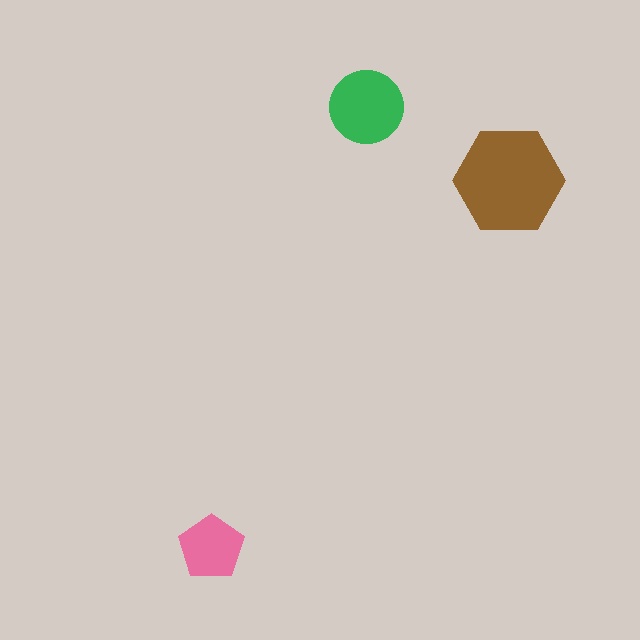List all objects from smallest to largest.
The pink pentagon, the green circle, the brown hexagon.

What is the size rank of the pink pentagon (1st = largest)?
3rd.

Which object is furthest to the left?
The pink pentagon is leftmost.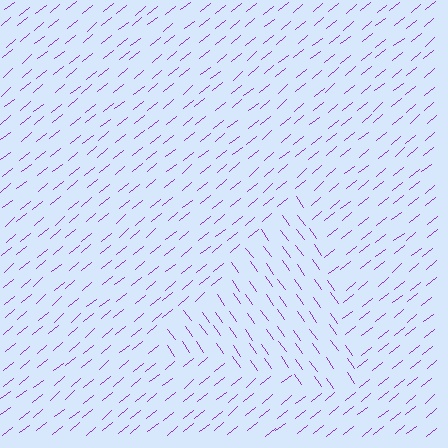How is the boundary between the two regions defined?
The boundary is defined purely by a change in line orientation (approximately 86 degrees difference). All lines are the same color and thickness.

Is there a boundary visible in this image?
Yes, there is a texture boundary formed by a change in line orientation.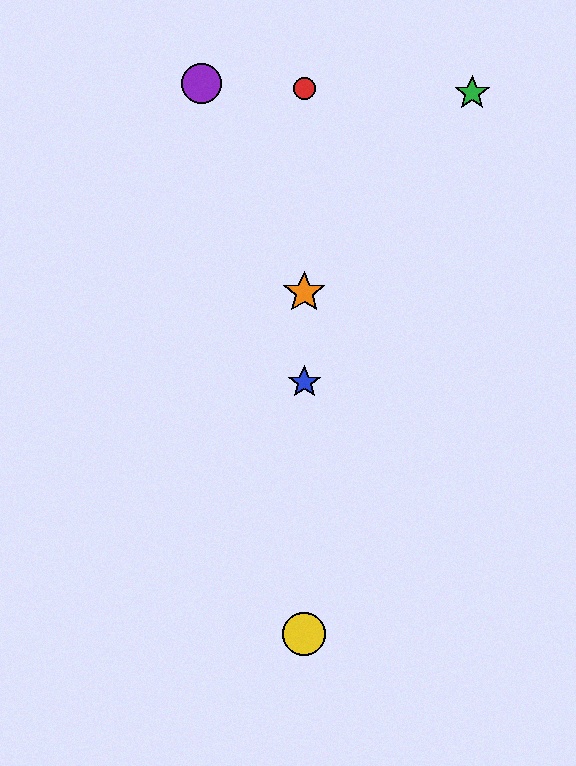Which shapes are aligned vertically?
The red circle, the blue star, the yellow circle, the orange star are aligned vertically.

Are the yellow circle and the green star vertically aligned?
No, the yellow circle is at x≈304 and the green star is at x≈472.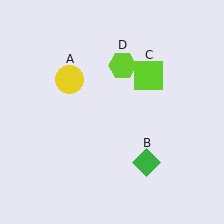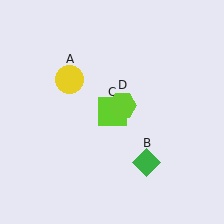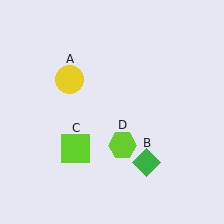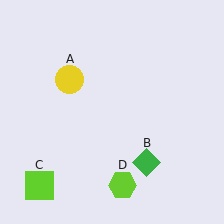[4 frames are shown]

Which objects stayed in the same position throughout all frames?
Yellow circle (object A) and green diamond (object B) remained stationary.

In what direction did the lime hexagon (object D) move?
The lime hexagon (object D) moved down.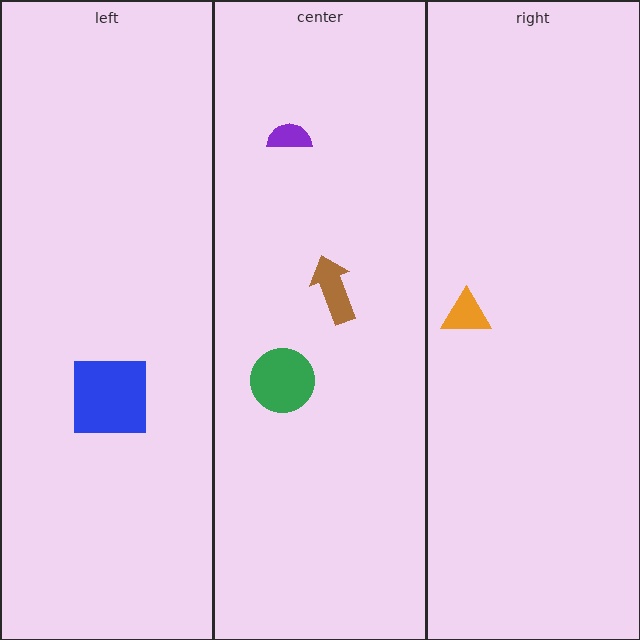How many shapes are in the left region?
1.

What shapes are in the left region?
The blue square.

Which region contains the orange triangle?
The right region.